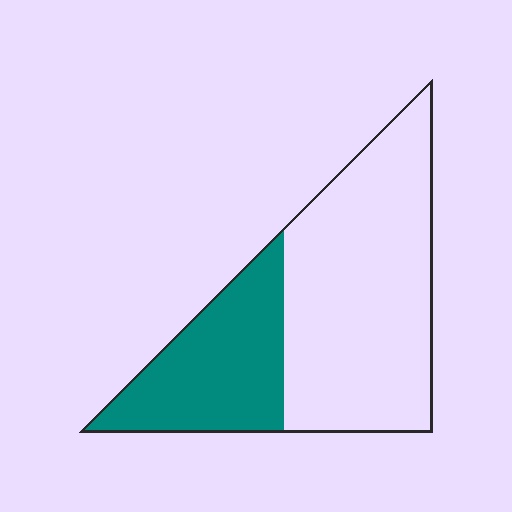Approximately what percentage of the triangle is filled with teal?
Approximately 35%.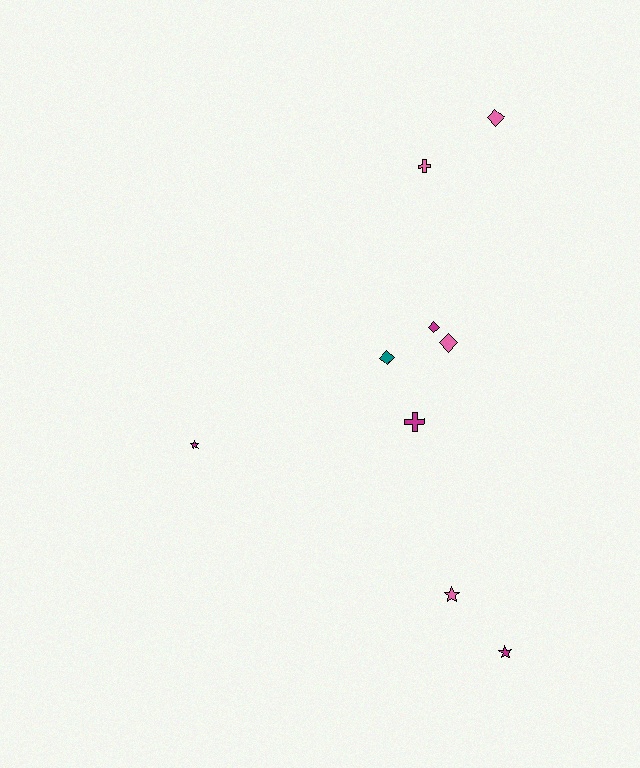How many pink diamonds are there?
There are 2 pink diamonds.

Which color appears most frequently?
Magenta, with 4 objects.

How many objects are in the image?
There are 9 objects.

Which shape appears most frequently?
Diamond, with 4 objects.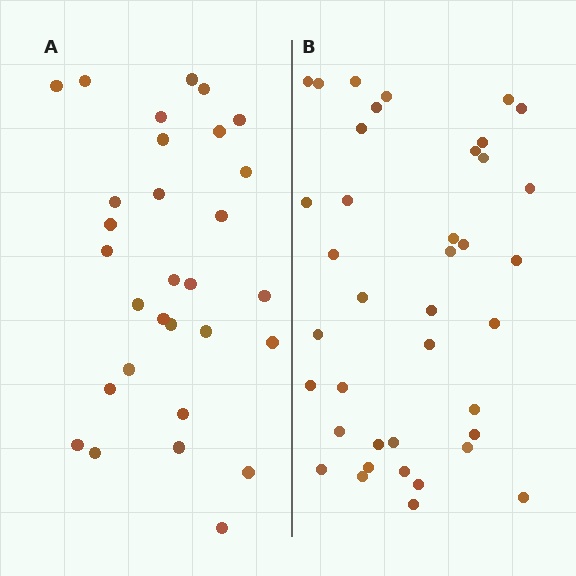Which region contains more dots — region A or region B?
Region B (the right region) has more dots.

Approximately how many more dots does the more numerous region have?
Region B has roughly 8 or so more dots than region A.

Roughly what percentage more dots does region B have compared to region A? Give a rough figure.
About 30% more.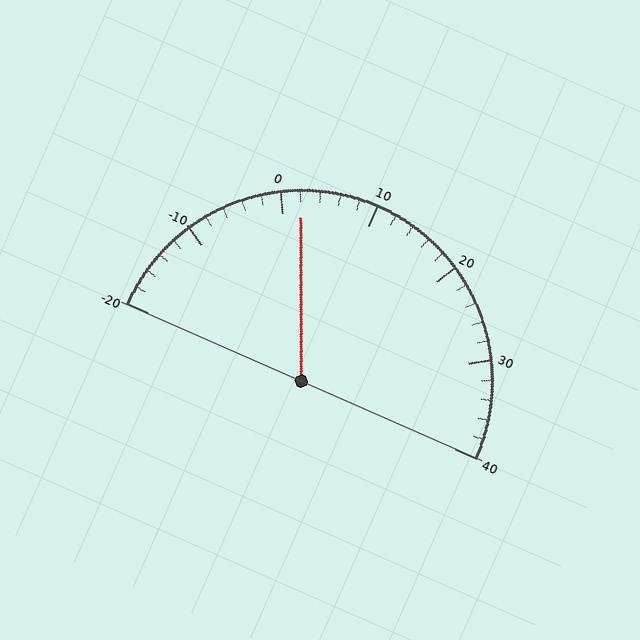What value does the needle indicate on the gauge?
The needle indicates approximately 2.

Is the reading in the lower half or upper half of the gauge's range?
The reading is in the lower half of the range (-20 to 40).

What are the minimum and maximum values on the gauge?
The gauge ranges from -20 to 40.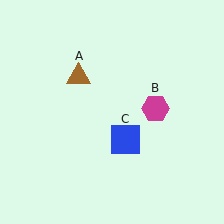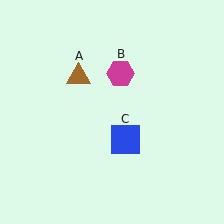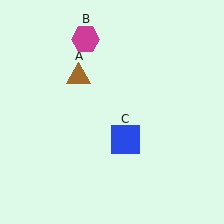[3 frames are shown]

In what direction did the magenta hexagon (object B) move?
The magenta hexagon (object B) moved up and to the left.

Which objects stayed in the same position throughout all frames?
Brown triangle (object A) and blue square (object C) remained stationary.